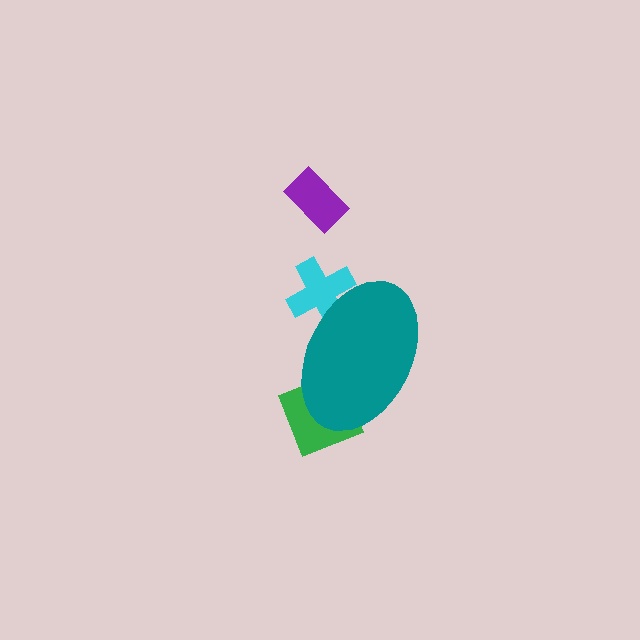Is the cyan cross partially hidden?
Yes, the cyan cross is partially hidden behind the teal ellipse.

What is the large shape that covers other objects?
A teal ellipse.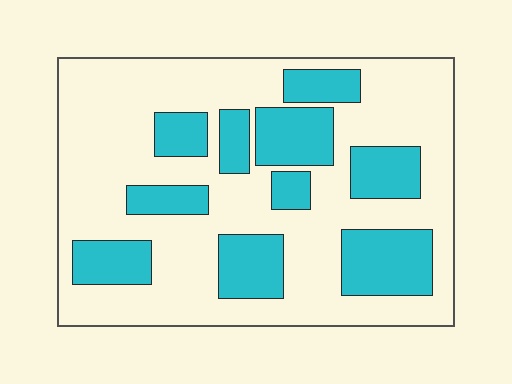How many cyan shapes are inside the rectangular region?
10.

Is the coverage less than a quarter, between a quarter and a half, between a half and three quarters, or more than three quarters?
Between a quarter and a half.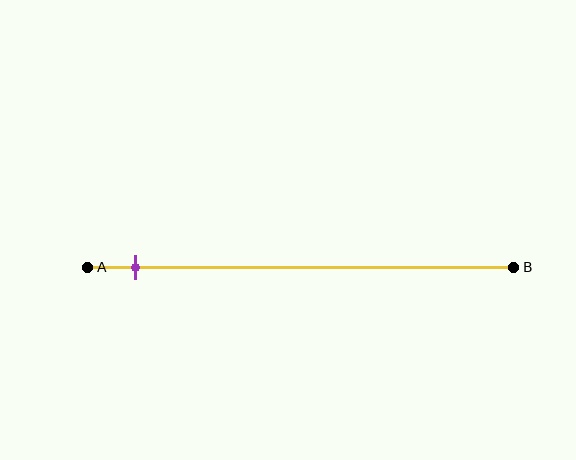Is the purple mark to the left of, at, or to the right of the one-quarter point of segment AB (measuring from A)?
The purple mark is to the left of the one-quarter point of segment AB.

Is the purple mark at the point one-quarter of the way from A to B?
No, the mark is at about 10% from A, not at the 25% one-quarter point.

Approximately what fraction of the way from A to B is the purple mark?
The purple mark is approximately 10% of the way from A to B.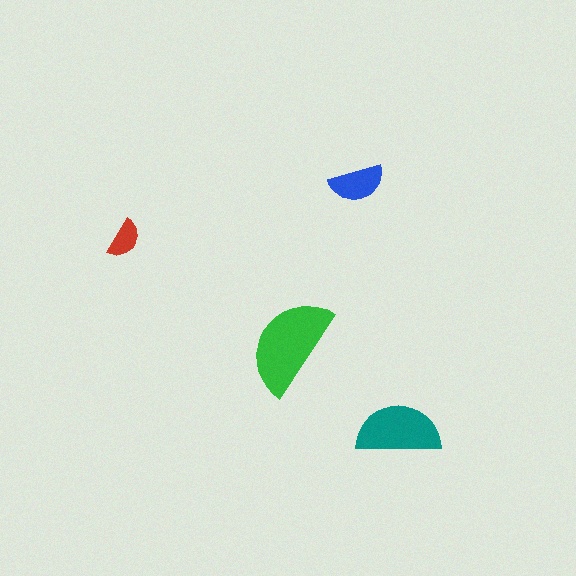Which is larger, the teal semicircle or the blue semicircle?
The teal one.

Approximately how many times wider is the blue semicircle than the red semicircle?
About 1.5 times wider.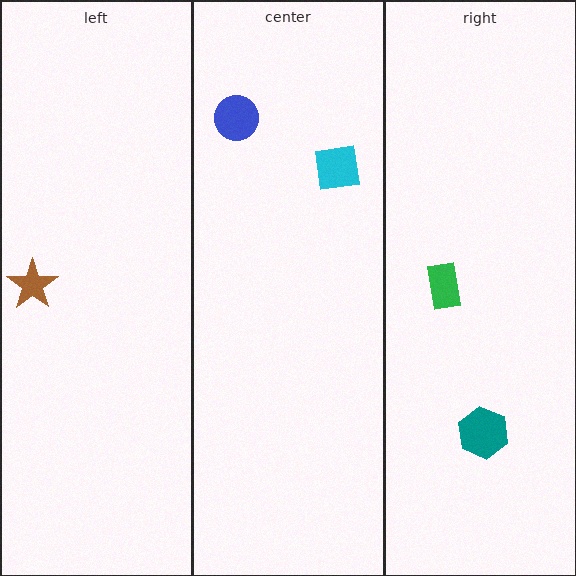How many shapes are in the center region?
2.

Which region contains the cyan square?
The center region.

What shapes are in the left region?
The brown star.